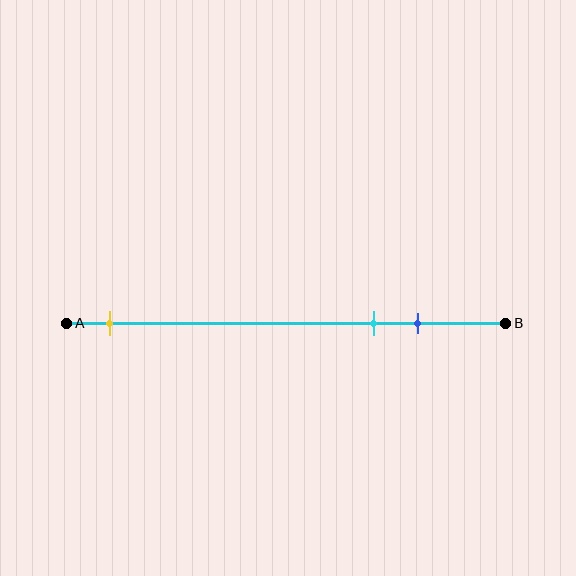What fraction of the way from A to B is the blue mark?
The blue mark is approximately 80% (0.8) of the way from A to B.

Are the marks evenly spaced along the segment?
No, the marks are not evenly spaced.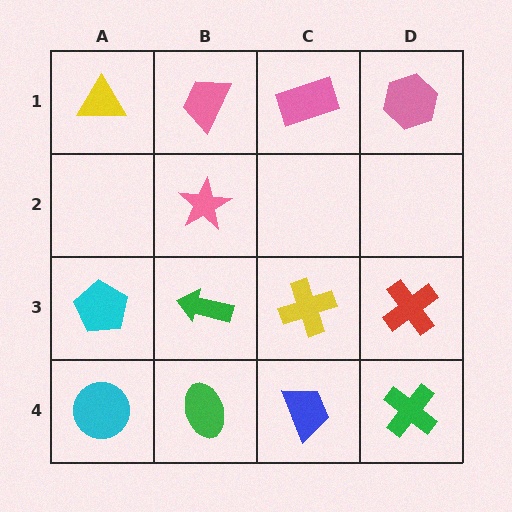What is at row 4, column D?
A green cross.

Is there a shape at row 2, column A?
No, that cell is empty.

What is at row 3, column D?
A red cross.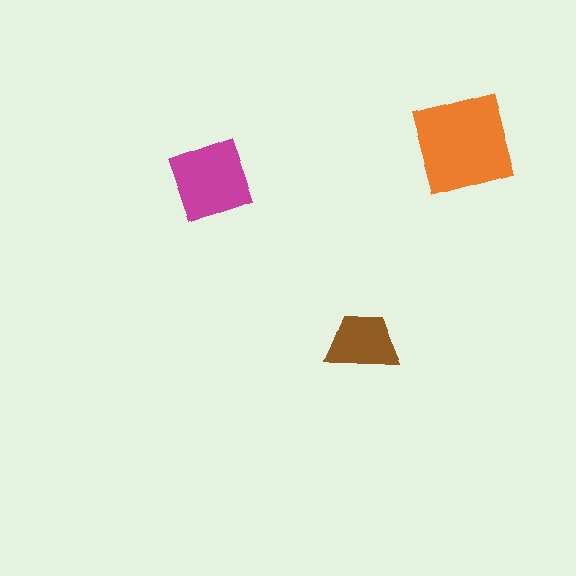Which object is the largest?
The orange square.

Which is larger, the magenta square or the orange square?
The orange square.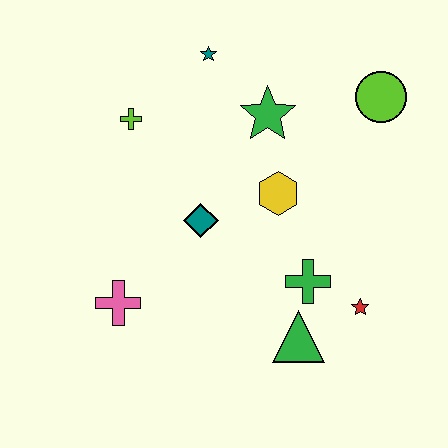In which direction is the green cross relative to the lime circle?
The green cross is below the lime circle.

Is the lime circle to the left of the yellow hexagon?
No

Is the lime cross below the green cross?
No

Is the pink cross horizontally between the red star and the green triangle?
No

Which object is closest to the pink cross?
The teal diamond is closest to the pink cross.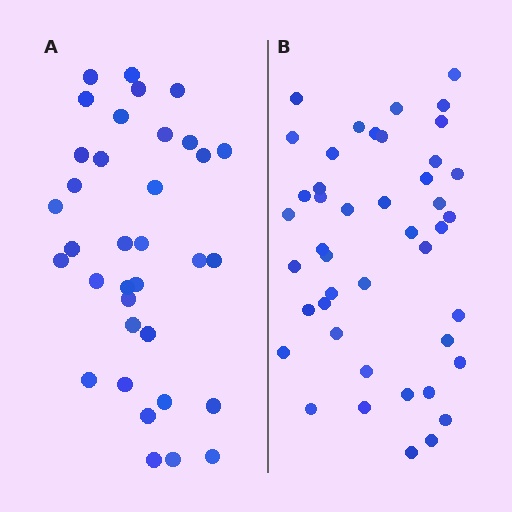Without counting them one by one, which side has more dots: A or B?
Region B (the right region) has more dots.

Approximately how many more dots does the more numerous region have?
Region B has roughly 8 or so more dots than region A.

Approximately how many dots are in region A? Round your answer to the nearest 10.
About 40 dots. (The exact count is 35, which rounds to 40.)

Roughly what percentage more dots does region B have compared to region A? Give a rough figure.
About 25% more.